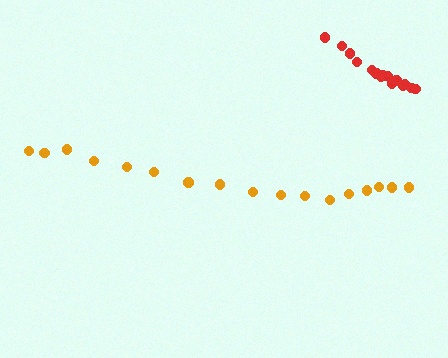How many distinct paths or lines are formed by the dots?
There are 2 distinct paths.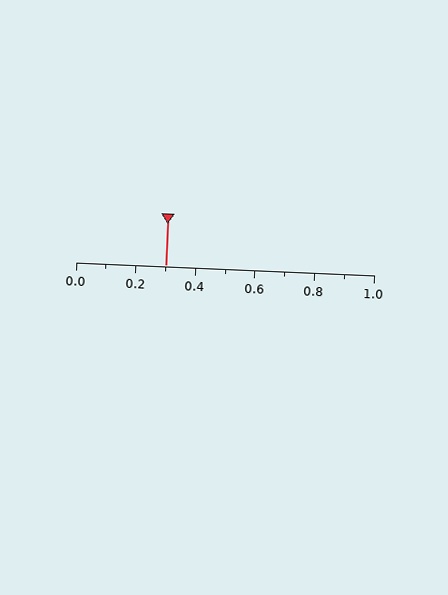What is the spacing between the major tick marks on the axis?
The major ticks are spaced 0.2 apart.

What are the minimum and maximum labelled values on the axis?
The axis runs from 0.0 to 1.0.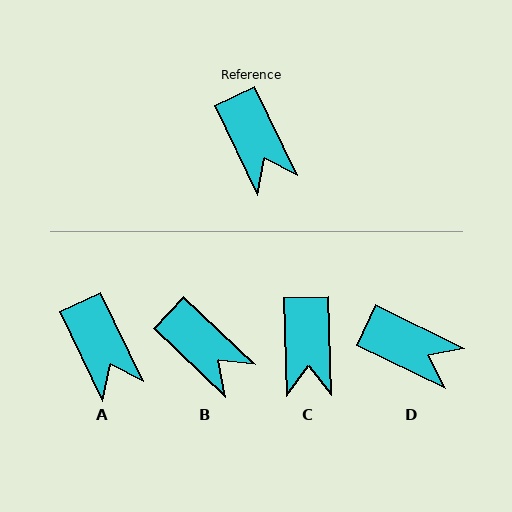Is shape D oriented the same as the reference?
No, it is off by about 39 degrees.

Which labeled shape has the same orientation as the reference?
A.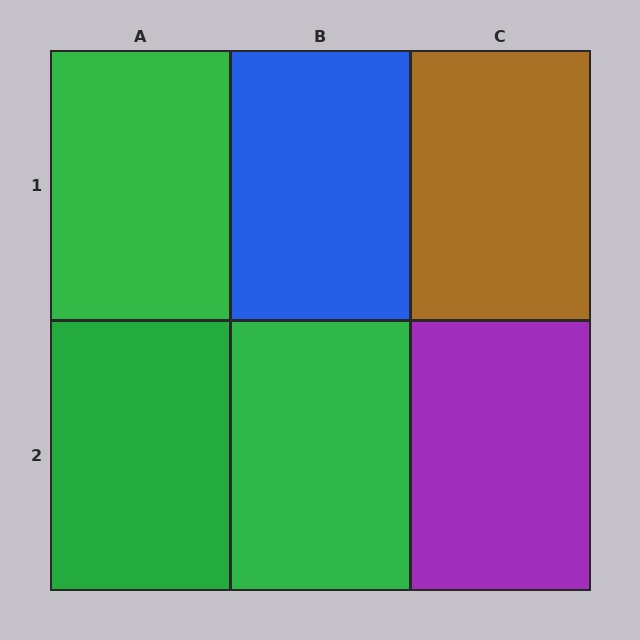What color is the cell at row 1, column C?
Brown.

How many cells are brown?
1 cell is brown.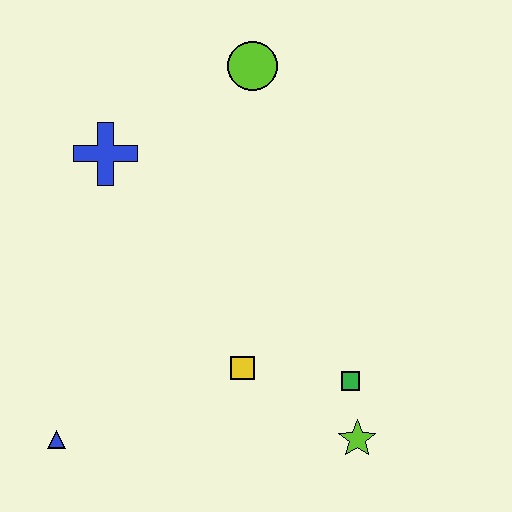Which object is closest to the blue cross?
The lime circle is closest to the blue cross.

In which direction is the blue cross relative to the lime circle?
The blue cross is to the left of the lime circle.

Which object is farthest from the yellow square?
The lime circle is farthest from the yellow square.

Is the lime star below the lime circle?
Yes